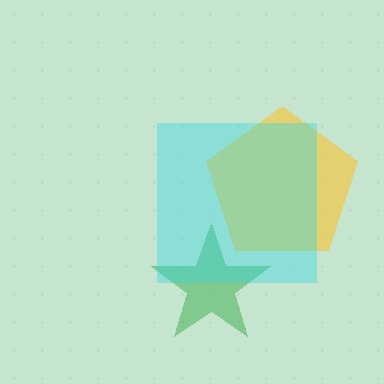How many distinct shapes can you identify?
There are 3 distinct shapes: a green star, a yellow pentagon, a cyan square.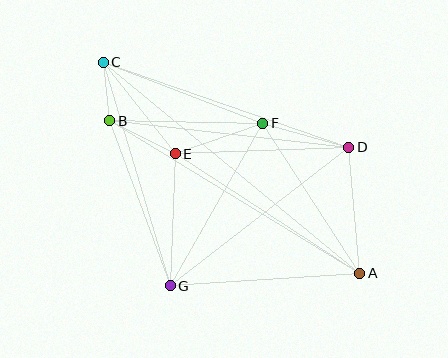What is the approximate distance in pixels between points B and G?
The distance between B and G is approximately 176 pixels.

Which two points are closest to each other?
Points B and C are closest to each other.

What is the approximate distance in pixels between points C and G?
The distance between C and G is approximately 234 pixels.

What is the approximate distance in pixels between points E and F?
The distance between E and F is approximately 93 pixels.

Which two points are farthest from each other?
Points A and C are farthest from each other.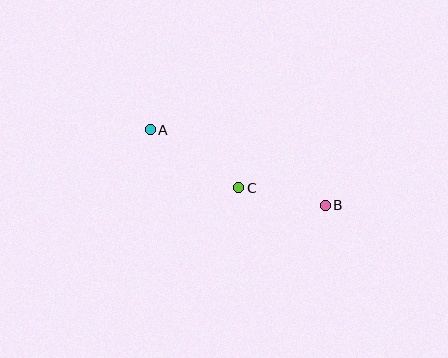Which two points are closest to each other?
Points B and C are closest to each other.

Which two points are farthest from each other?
Points A and B are farthest from each other.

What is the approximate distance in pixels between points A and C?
The distance between A and C is approximately 106 pixels.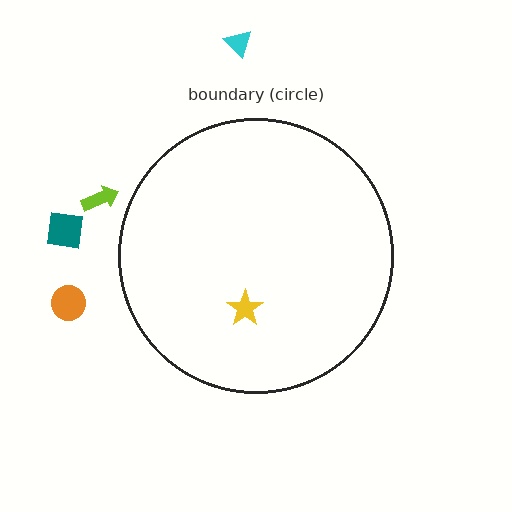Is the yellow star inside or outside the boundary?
Inside.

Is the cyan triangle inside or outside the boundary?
Outside.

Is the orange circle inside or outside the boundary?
Outside.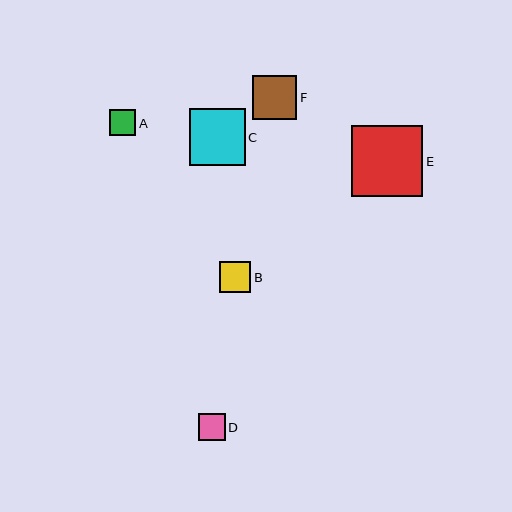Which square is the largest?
Square E is the largest with a size of approximately 71 pixels.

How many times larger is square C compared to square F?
Square C is approximately 1.3 times the size of square F.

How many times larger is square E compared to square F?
Square E is approximately 1.6 times the size of square F.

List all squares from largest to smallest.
From largest to smallest: E, C, F, B, D, A.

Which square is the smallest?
Square A is the smallest with a size of approximately 26 pixels.